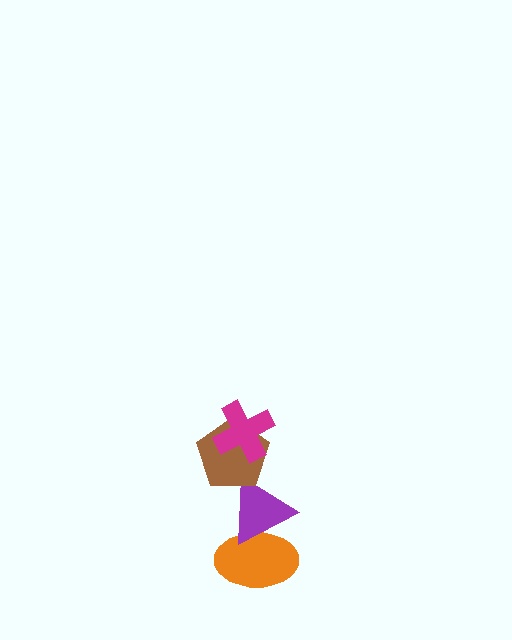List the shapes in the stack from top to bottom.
From top to bottom: the magenta cross, the brown pentagon, the purple triangle, the orange ellipse.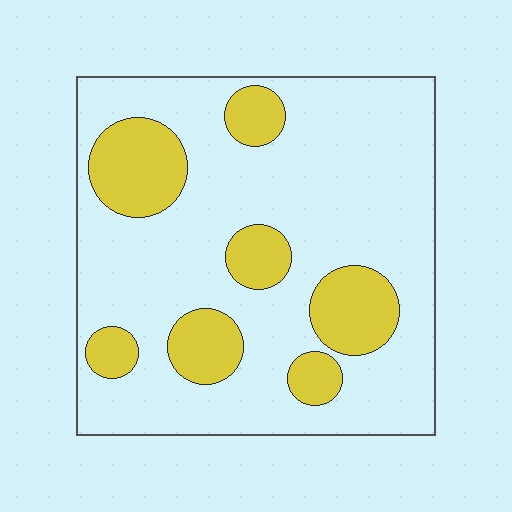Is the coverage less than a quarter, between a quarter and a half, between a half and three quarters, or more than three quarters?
Less than a quarter.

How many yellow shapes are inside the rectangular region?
7.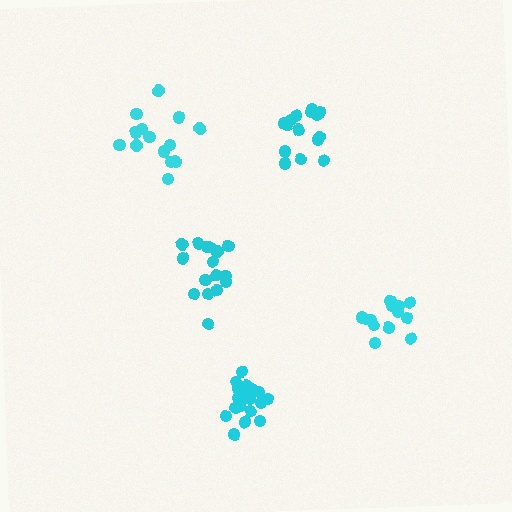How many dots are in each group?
Group 1: 14 dots, Group 2: 18 dots, Group 3: 13 dots, Group 4: 16 dots, Group 5: 16 dots (77 total).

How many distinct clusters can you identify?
There are 5 distinct clusters.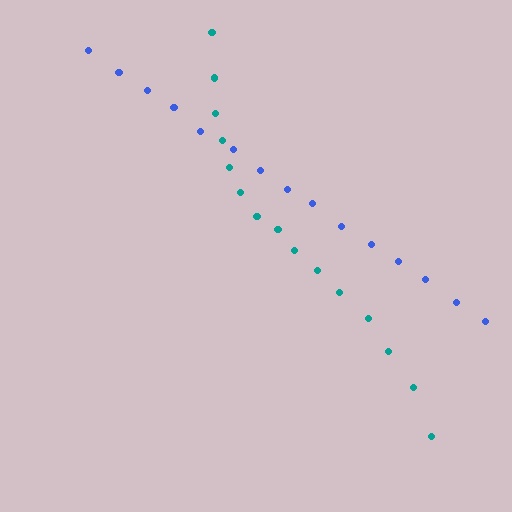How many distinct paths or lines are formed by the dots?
There are 2 distinct paths.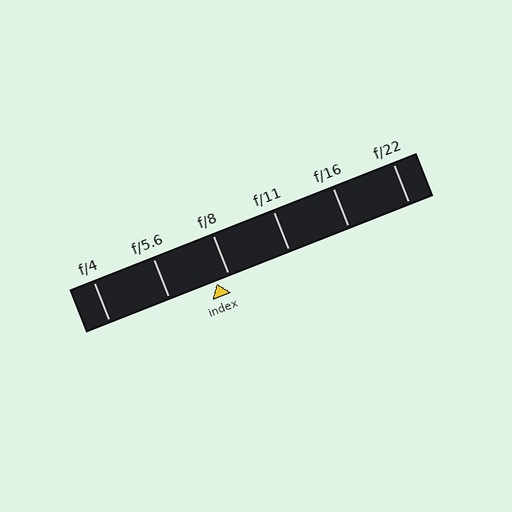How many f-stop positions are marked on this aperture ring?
There are 6 f-stop positions marked.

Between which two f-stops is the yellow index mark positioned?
The index mark is between f/5.6 and f/8.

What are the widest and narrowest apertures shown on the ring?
The widest aperture shown is f/4 and the narrowest is f/22.